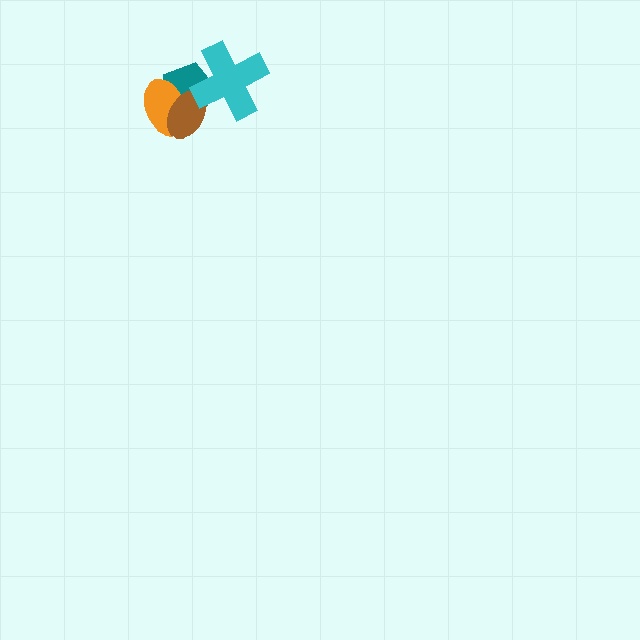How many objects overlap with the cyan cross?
2 objects overlap with the cyan cross.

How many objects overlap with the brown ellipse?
3 objects overlap with the brown ellipse.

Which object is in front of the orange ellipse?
The brown ellipse is in front of the orange ellipse.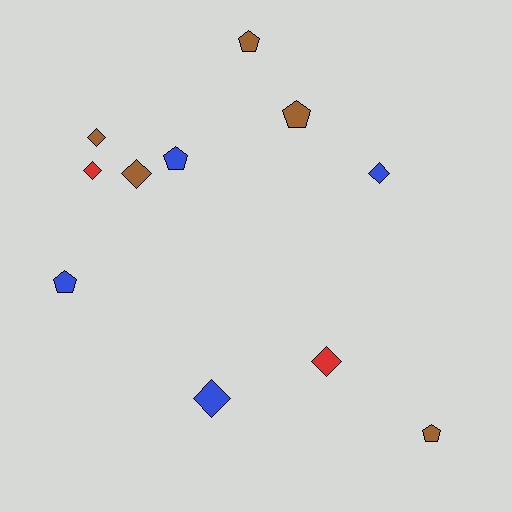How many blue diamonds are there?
There are 2 blue diamonds.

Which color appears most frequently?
Brown, with 5 objects.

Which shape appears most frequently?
Diamond, with 6 objects.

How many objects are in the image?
There are 11 objects.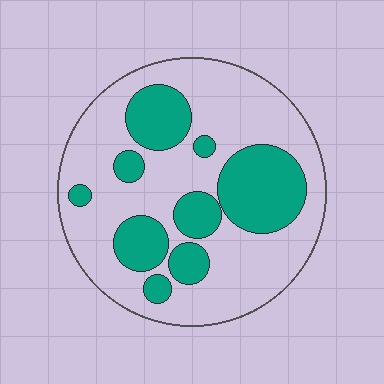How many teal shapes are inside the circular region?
9.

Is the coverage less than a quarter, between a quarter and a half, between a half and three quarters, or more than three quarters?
Between a quarter and a half.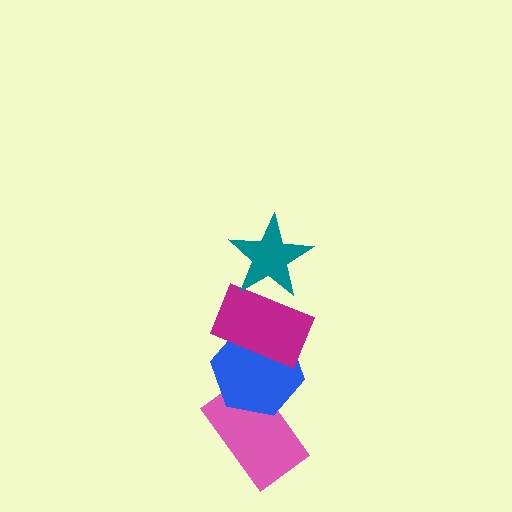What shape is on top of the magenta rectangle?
The teal star is on top of the magenta rectangle.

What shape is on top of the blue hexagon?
The magenta rectangle is on top of the blue hexagon.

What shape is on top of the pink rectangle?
The blue hexagon is on top of the pink rectangle.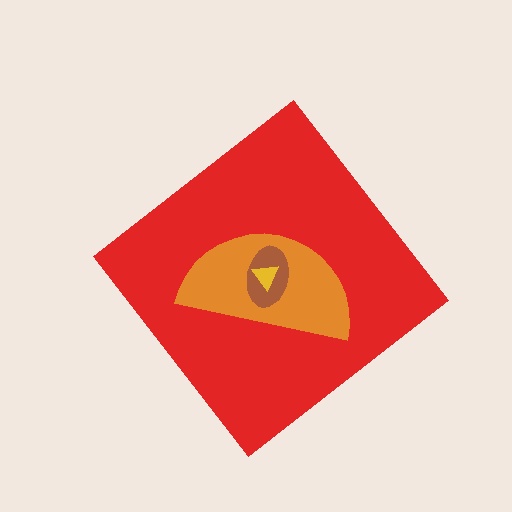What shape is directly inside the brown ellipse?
The yellow triangle.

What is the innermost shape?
The yellow triangle.